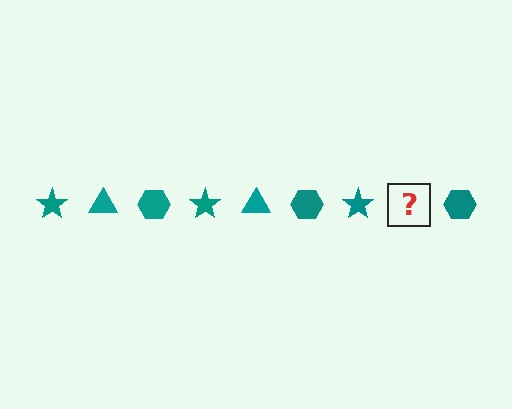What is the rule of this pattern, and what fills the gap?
The rule is that the pattern cycles through star, triangle, hexagon shapes in teal. The gap should be filled with a teal triangle.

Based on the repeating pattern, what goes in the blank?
The blank should be a teal triangle.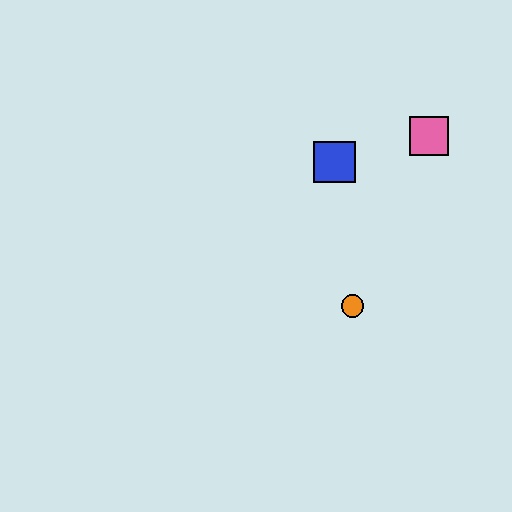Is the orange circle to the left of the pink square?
Yes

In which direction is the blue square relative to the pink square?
The blue square is to the left of the pink square.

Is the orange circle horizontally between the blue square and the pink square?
Yes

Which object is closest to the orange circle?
The blue square is closest to the orange circle.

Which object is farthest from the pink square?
The orange circle is farthest from the pink square.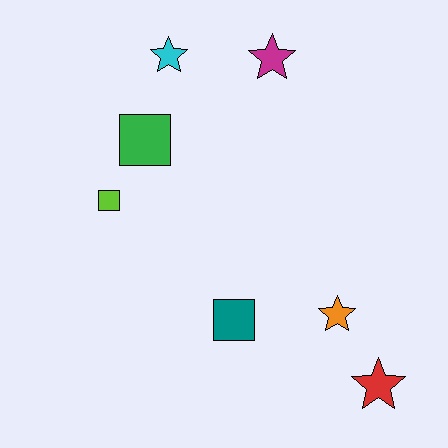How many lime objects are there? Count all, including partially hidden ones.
There is 1 lime object.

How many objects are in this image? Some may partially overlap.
There are 7 objects.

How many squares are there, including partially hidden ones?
There are 3 squares.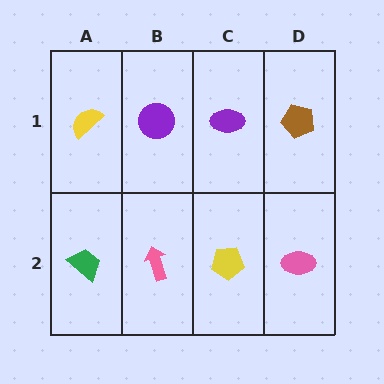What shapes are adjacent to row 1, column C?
A yellow pentagon (row 2, column C), a purple circle (row 1, column B), a brown pentagon (row 1, column D).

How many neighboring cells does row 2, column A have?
2.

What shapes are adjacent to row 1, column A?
A green trapezoid (row 2, column A), a purple circle (row 1, column B).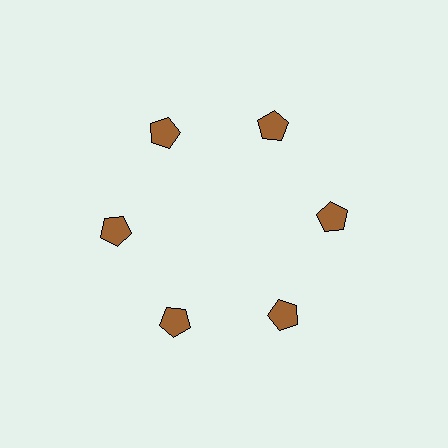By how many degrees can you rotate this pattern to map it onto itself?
The pattern maps onto itself every 60 degrees of rotation.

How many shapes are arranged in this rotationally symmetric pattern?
There are 6 shapes, arranged in 6 groups of 1.